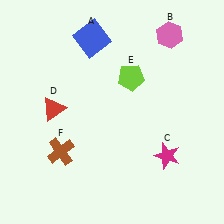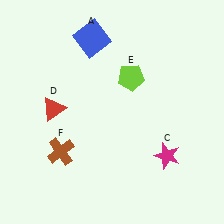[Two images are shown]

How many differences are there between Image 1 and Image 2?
There is 1 difference between the two images.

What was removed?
The pink hexagon (B) was removed in Image 2.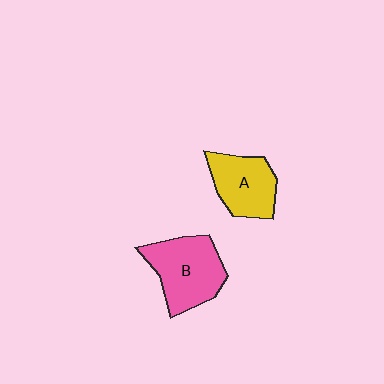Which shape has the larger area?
Shape B (pink).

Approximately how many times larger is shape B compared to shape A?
Approximately 1.2 times.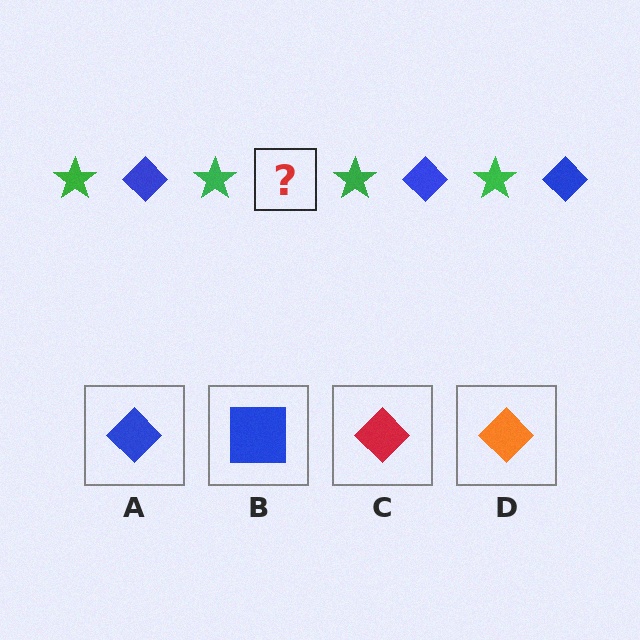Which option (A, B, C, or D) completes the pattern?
A.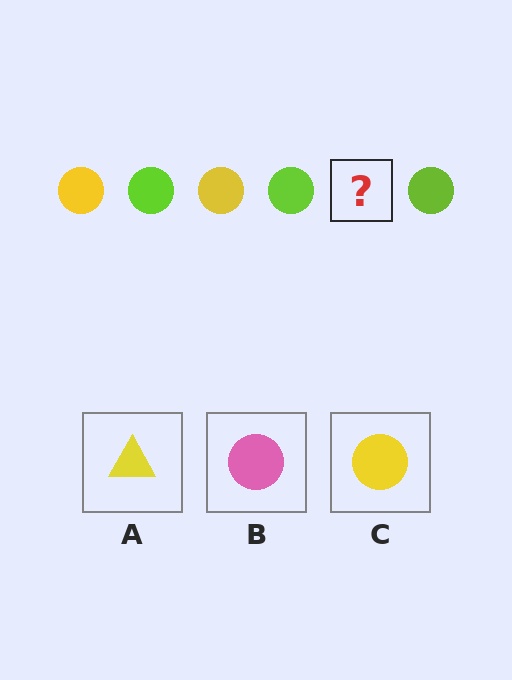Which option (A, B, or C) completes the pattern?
C.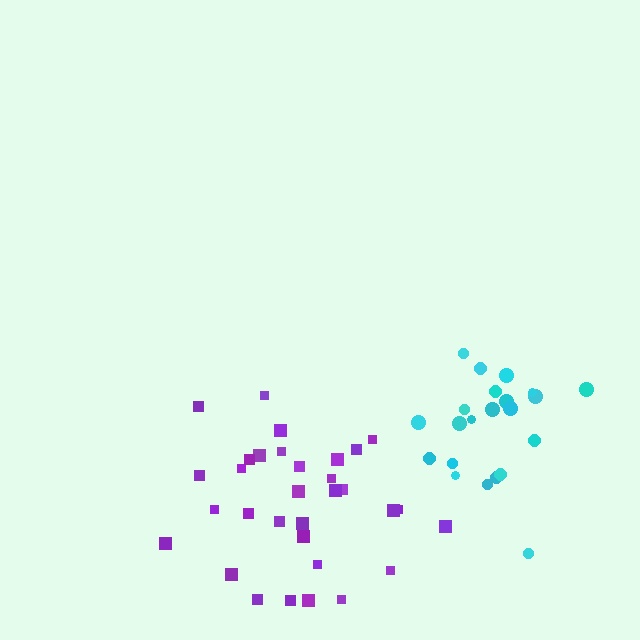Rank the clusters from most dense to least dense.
cyan, purple.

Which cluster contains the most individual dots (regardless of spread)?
Purple (32).